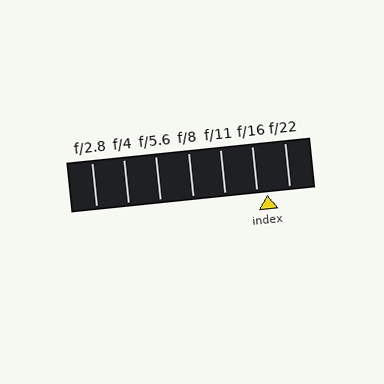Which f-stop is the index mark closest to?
The index mark is closest to f/16.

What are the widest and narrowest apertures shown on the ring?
The widest aperture shown is f/2.8 and the narrowest is f/22.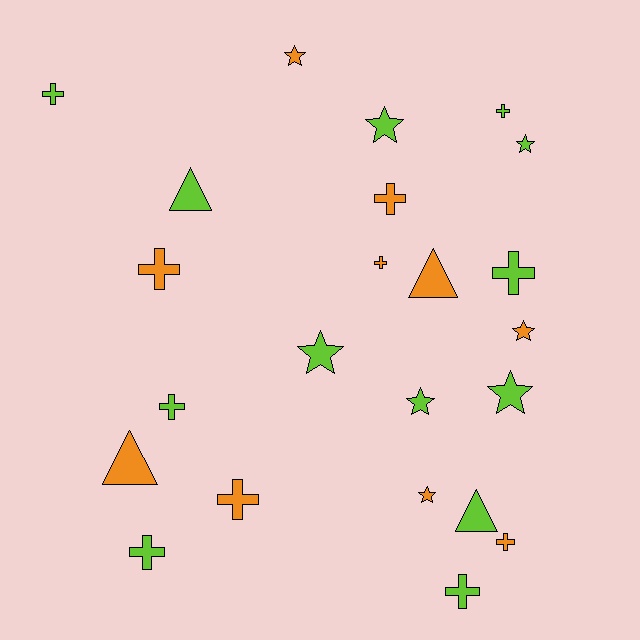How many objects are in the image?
There are 23 objects.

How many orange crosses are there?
There are 5 orange crosses.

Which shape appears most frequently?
Cross, with 11 objects.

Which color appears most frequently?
Lime, with 13 objects.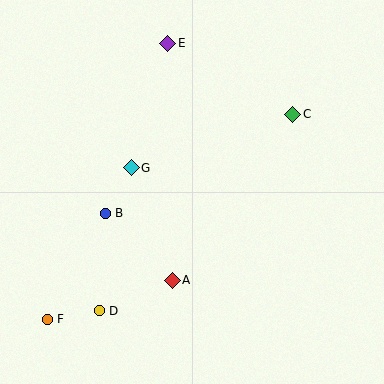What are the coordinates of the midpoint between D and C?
The midpoint between D and C is at (196, 212).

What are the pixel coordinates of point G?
Point G is at (131, 168).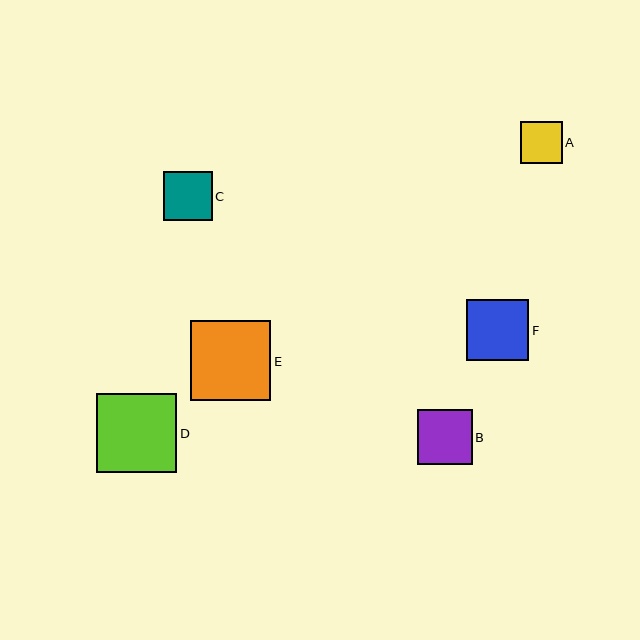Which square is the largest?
Square E is the largest with a size of approximately 81 pixels.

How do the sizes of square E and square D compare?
Square E and square D are approximately the same size.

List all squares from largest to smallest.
From largest to smallest: E, D, F, B, C, A.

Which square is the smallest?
Square A is the smallest with a size of approximately 41 pixels.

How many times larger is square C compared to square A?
Square C is approximately 1.2 times the size of square A.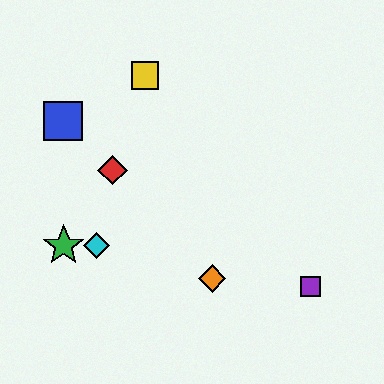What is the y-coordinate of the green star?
The green star is at y≈246.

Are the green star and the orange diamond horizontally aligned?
No, the green star is at y≈246 and the orange diamond is at y≈279.